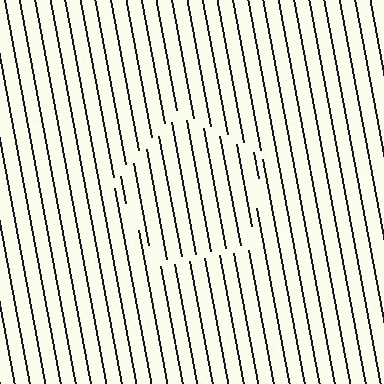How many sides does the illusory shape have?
5 sides — the line-ends trace a pentagon.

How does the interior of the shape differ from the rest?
The interior of the shape contains the same grating, shifted by half a period — the contour is defined by the phase discontinuity where line-ends from the inner and outer gratings abut.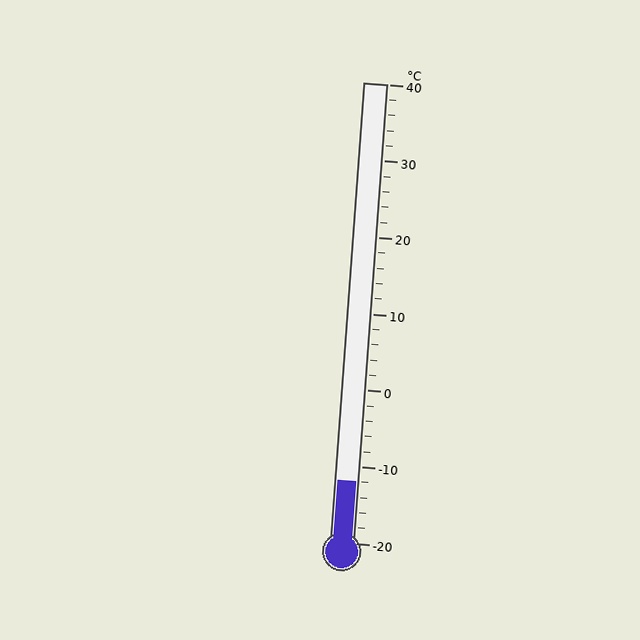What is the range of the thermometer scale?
The thermometer scale ranges from -20°C to 40°C.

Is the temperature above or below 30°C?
The temperature is below 30°C.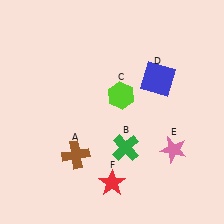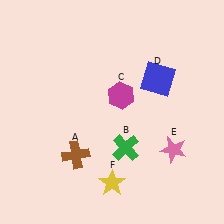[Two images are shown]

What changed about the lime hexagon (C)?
In Image 1, C is lime. In Image 2, it changed to magenta.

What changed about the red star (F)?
In Image 1, F is red. In Image 2, it changed to yellow.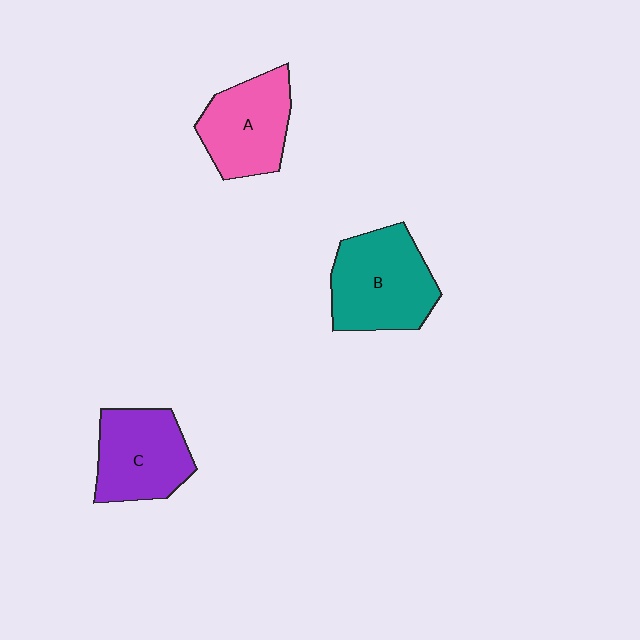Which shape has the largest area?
Shape B (teal).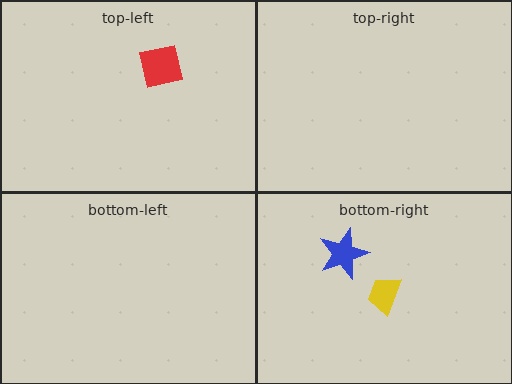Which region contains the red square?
The top-left region.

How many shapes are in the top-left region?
1.